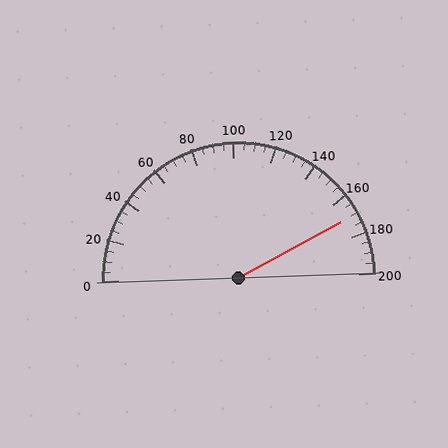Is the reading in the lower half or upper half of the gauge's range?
The reading is in the upper half of the range (0 to 200).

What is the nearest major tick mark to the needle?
The nearest major tick mark is 160.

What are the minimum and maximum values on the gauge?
The gauge ranges from 0 to 200.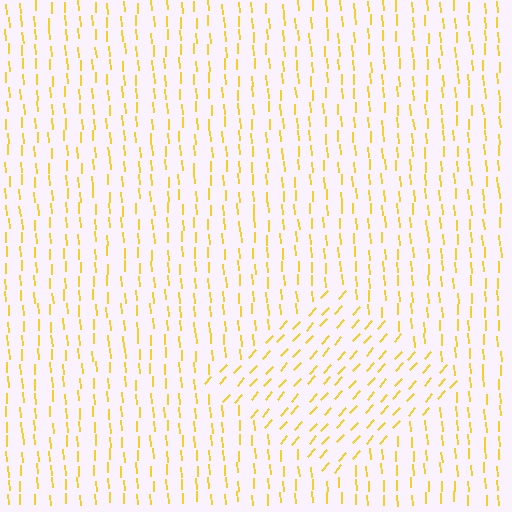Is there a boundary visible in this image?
Yes, there is a texture boundary formed by a change in line orientation.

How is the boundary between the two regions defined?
The boundary is defined purely by a change in line orientation (approximately 45 degrees difference). All lines are the same color and thickness.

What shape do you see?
I see a diamond.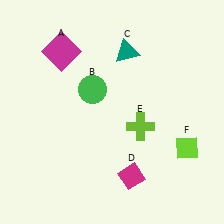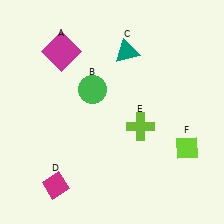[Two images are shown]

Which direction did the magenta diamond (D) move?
The magenta diamond (D) moved left.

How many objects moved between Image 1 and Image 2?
1 object moved between the two images.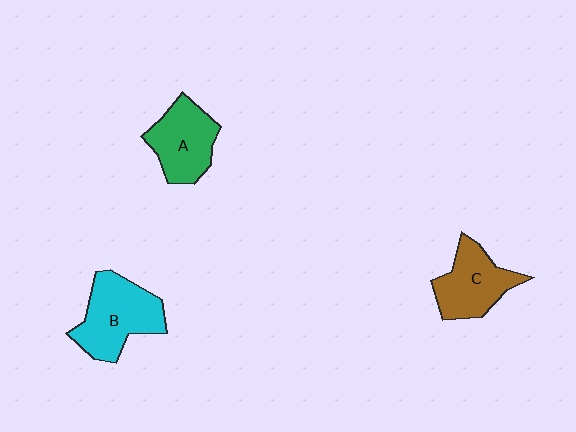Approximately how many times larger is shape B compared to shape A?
Approximately 1.2 times.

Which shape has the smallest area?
Shape C (brown).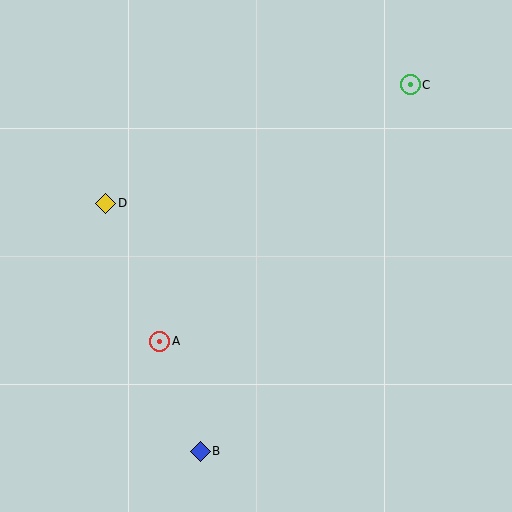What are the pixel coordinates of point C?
Point C is at (410, 85).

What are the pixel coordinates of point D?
Point D is at (106, 203).